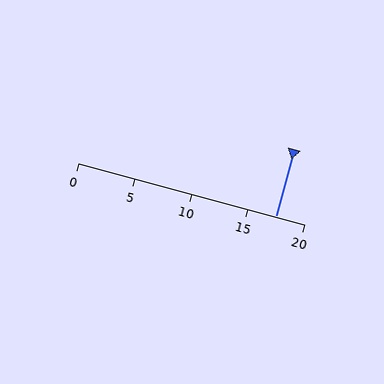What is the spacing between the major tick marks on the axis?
The major ticks are spaced 5 apart.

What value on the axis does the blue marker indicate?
The marker indicates approximately 17.5.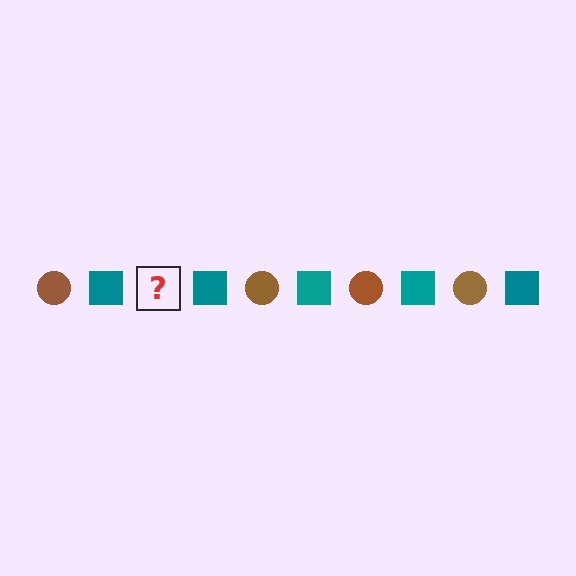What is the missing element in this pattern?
The missing element is a brown circle.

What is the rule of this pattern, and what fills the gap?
The rule is that the pattern alternates between brown circle and teal square. The gap should be filled with a brown circle.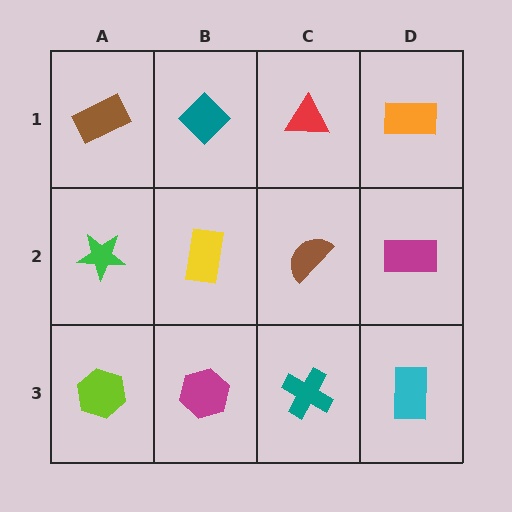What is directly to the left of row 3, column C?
A magenta hexagon.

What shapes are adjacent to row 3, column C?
A brown semicircle (row 2, column C), a magenta hexagon (row 3, column B), a cyan rectangle (row 3, column D).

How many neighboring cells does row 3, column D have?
2.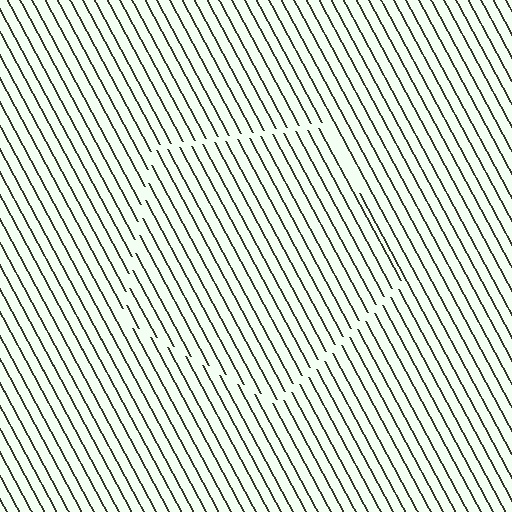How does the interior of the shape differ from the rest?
The interior of the shape contains the same grating, shifted by half a period — the contour is defined by the phase discontinuity where line-ends from the inner and outer gratings abut.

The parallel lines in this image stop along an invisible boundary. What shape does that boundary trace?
An illusory pentagon. The interior of the shape contains the same grating, shifted by half a period — the contour is defined by the phase discontinuity where line-ends from the inner and outer gratings abut.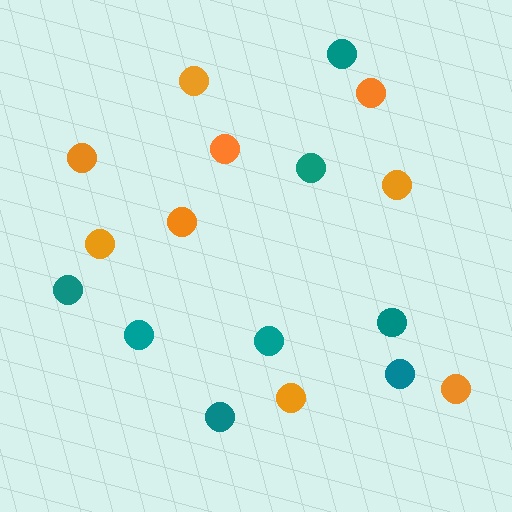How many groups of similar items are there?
There are 2 groups: one group of orange circles (9) and one group of teal circles (8).